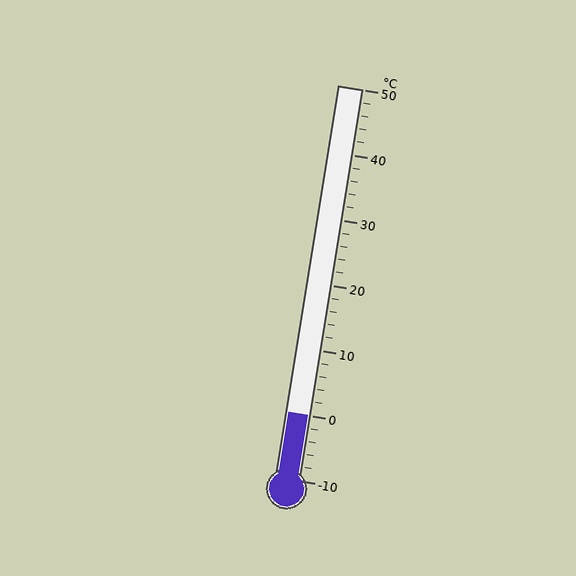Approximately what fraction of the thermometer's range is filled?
The thermometer is filled to approximately 15% of its range.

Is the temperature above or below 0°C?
The temperature is at 0°C.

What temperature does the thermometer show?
The thermometer shows approximately 0°C.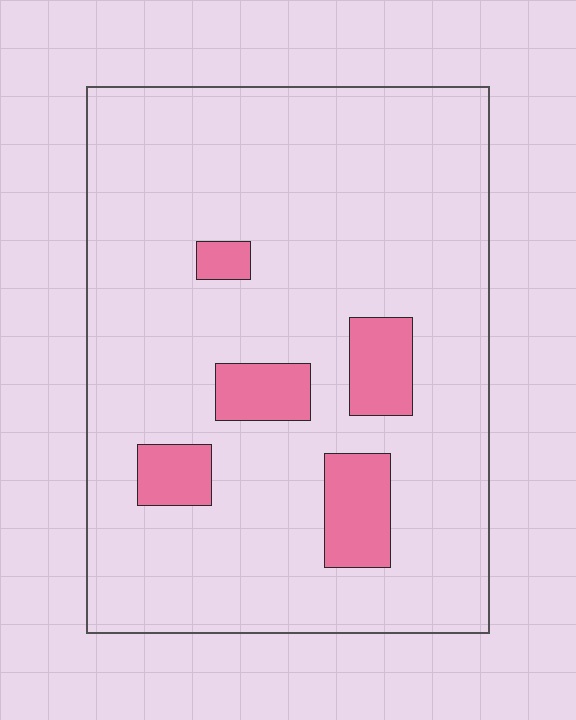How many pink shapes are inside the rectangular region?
5.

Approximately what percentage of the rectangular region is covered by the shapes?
Approximately 10%.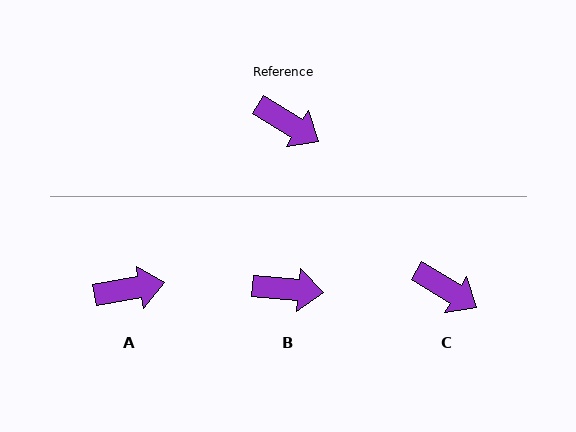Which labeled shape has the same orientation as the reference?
C.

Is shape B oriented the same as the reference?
No, it is off by about 26 degrees.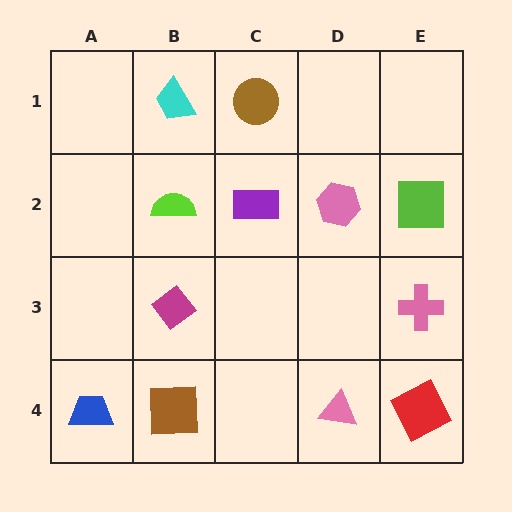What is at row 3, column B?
A magenta diamond.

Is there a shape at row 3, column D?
No, that cell is empty.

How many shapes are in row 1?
2 shapes.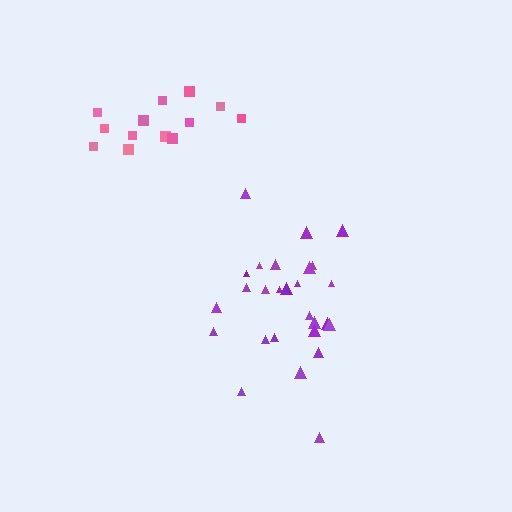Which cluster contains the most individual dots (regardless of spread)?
Purple (27).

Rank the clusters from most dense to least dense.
purple, pink.